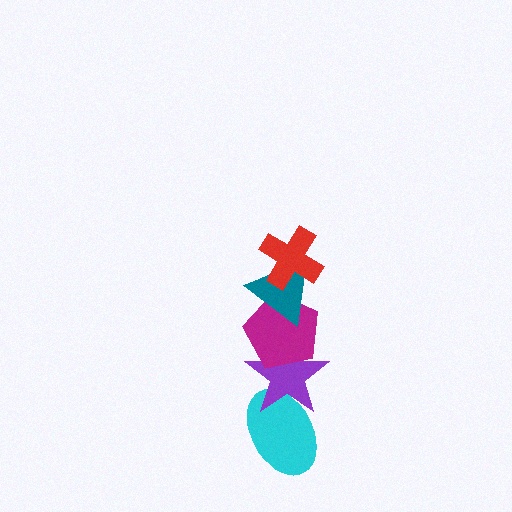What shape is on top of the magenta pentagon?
The teal triangle is on top of the magenta pentagon.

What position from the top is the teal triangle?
The teal triangle is 2nd from the top.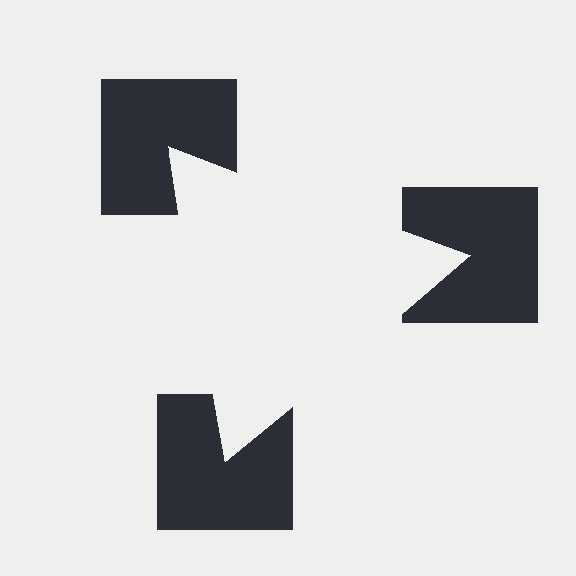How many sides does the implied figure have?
3 sides.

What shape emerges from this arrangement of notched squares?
An illusory triangle — its edges are inferred from the aligned wedge cuts in the notched squares, not physically drawn.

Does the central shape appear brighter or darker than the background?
It typically appears slightly brighter than the background, even though no actual brightness change is drawn.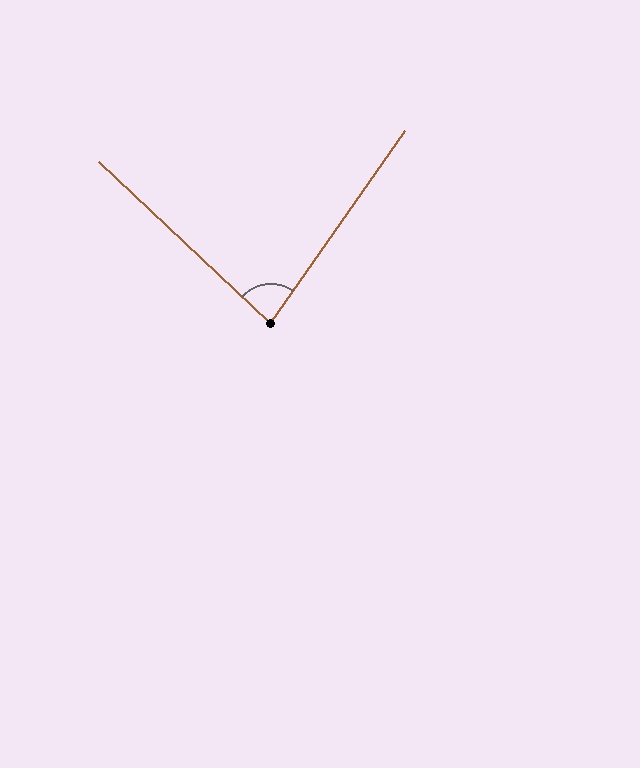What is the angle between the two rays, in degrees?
Approximately 82 degrees.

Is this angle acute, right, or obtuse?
It is acute.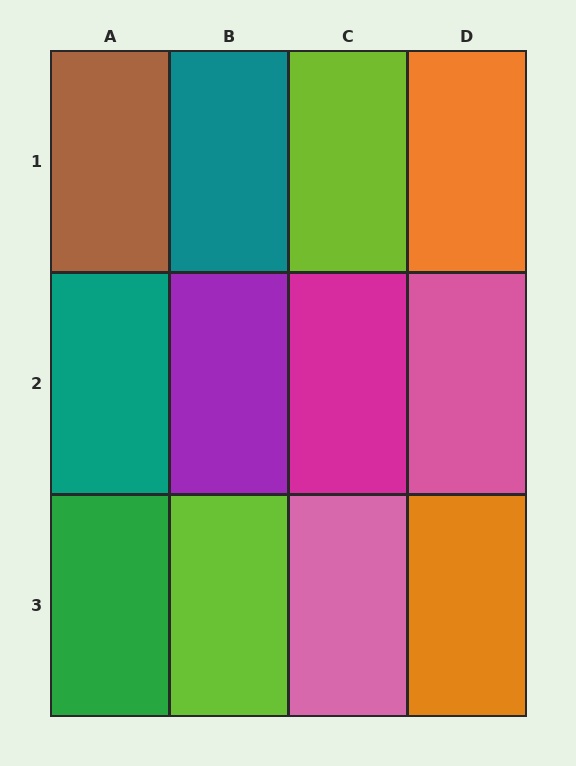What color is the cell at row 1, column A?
Brown.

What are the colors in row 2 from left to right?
Teal, purple, magenta, pink.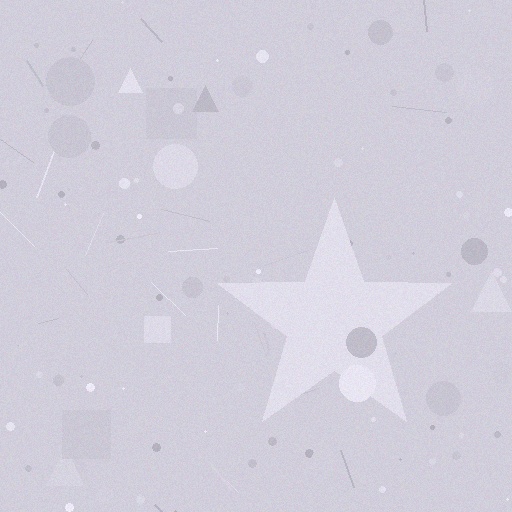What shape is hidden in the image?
A star is hidden in the image.